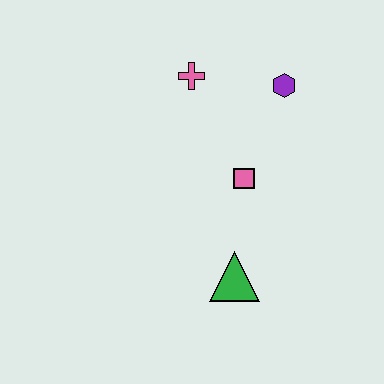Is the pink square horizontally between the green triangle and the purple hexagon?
Yes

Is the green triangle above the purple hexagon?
No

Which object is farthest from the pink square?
The pink cross is farthest from the pink square.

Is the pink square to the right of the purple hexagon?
No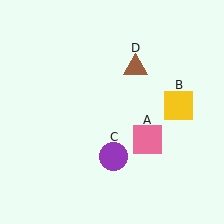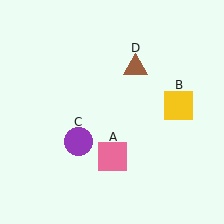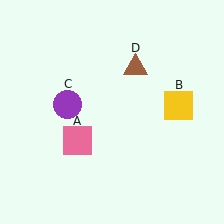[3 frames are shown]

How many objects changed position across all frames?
2 objects changed position: pink square (object A), purple circle (object C).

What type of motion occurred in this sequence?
The pink square (object A), purple circle (object C) rotated clockwise around the center of the scene.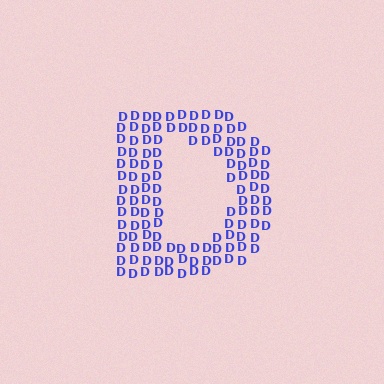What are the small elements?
The small elements are letter D's.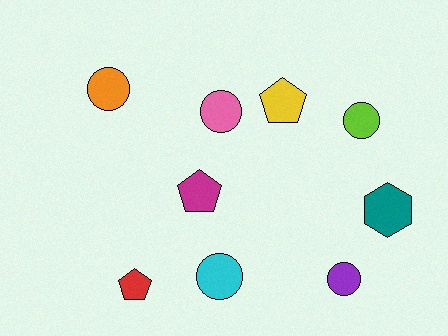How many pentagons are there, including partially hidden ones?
There are 3 pentagons.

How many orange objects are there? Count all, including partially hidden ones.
There is 1 orange object.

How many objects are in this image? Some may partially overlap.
There are 9 objects.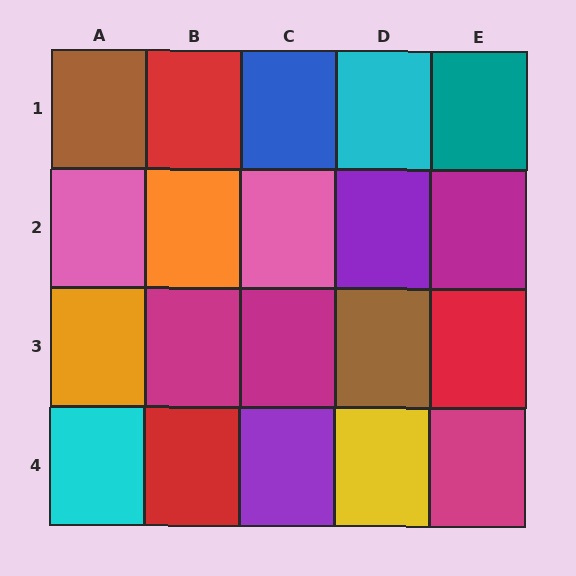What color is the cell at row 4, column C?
Purple.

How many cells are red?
3 cells are red.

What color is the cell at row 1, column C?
Blue.